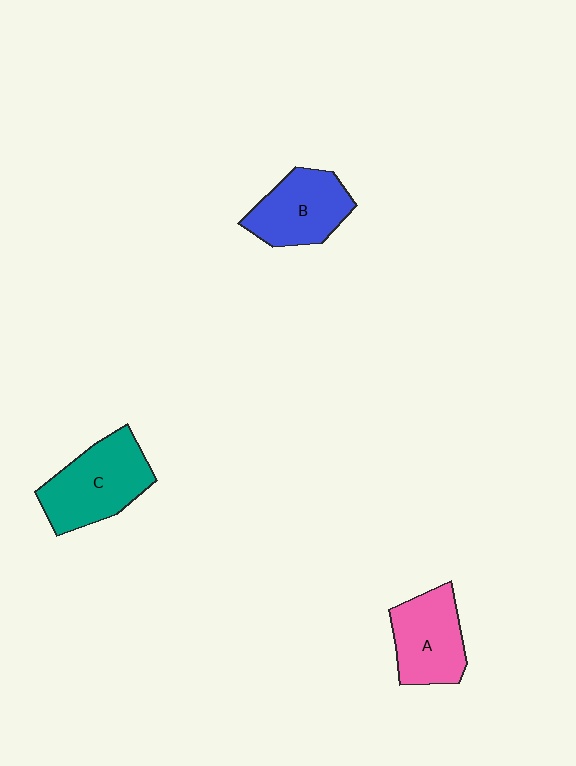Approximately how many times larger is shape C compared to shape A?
Approximately 1.2 times.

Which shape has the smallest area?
Shape A (pink).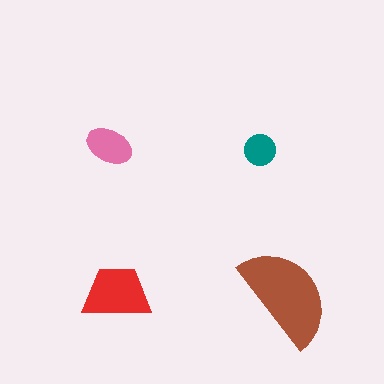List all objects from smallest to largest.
The teal circle, the pink ellipse, the red trapezoid, the brown semicircle.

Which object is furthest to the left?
The pink ellipse is leftmost.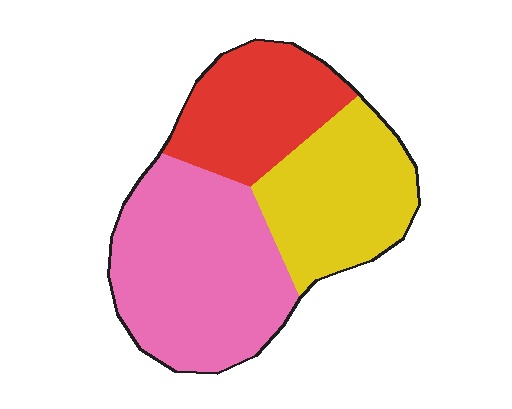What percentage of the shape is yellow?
Yellow takes up between a sixth and a third of the shape.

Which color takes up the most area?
Pink, at roughly 45%.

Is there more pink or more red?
Pink.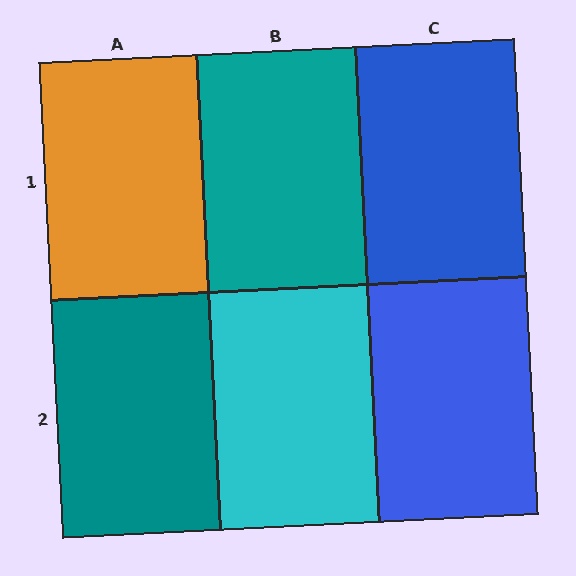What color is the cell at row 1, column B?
Teal.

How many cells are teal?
2 cells are teal.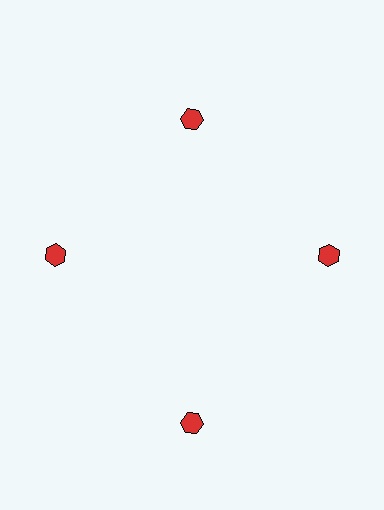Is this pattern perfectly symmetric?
No. The 4 red hexagons are arranged in a ring, but one element near the 6 o'clock position is pushed outward from the center, breaking the 4-fold rotational symmetry.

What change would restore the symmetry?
The symmetry would be restored by moving it inward, back onto the ring so that all 4 hexagons sit at equal angles and equal distance from the center.